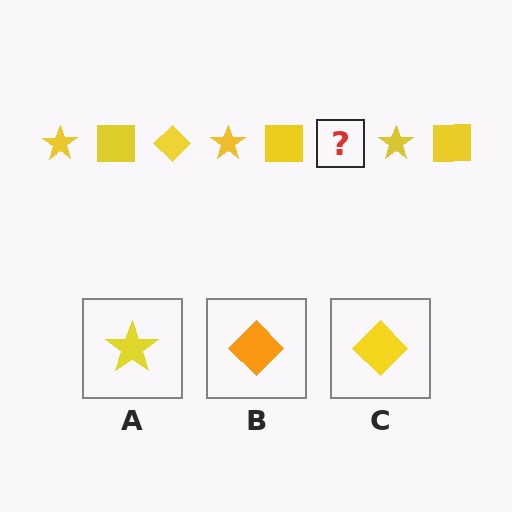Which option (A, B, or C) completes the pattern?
C.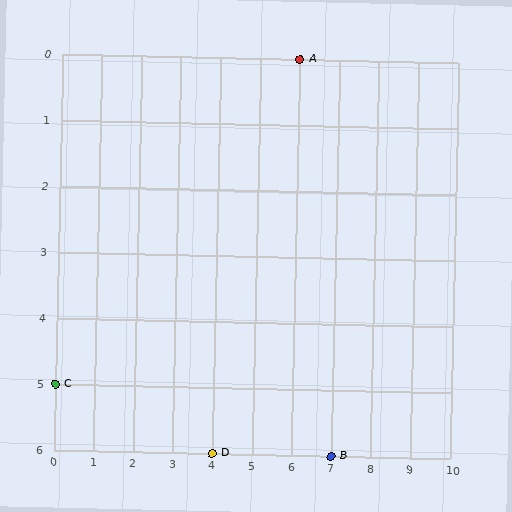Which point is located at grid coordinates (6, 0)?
Point A is at (6, 0).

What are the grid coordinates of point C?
Point C is at grid coordinates (0, 5).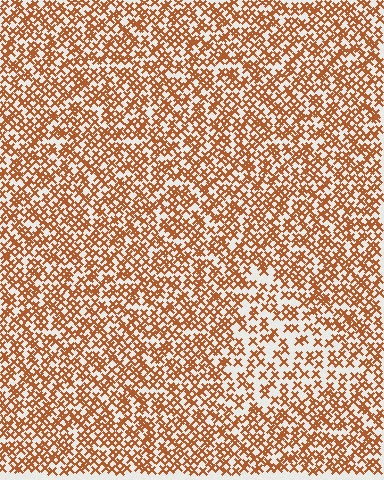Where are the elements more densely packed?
The elements are more densely packed outside the triangle boundary.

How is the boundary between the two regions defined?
The boundary is defined by a change in element density (approximately 1.8x ratio). All elements are the same color, size, and shape.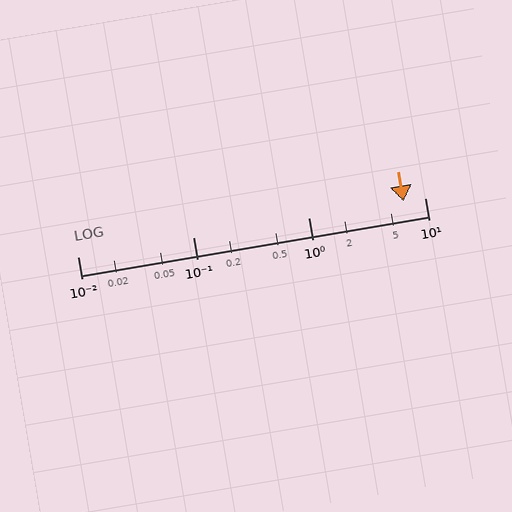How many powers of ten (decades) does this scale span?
The scale spans 3 decades, from 0.01 to 10.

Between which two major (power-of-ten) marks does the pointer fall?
The pointer is between 1 and 10.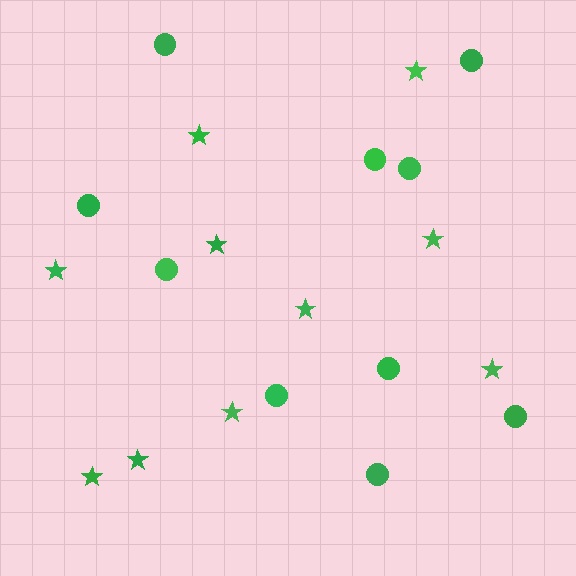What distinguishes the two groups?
There are 2 groups: one group of stars (10) and one group of circles (10).